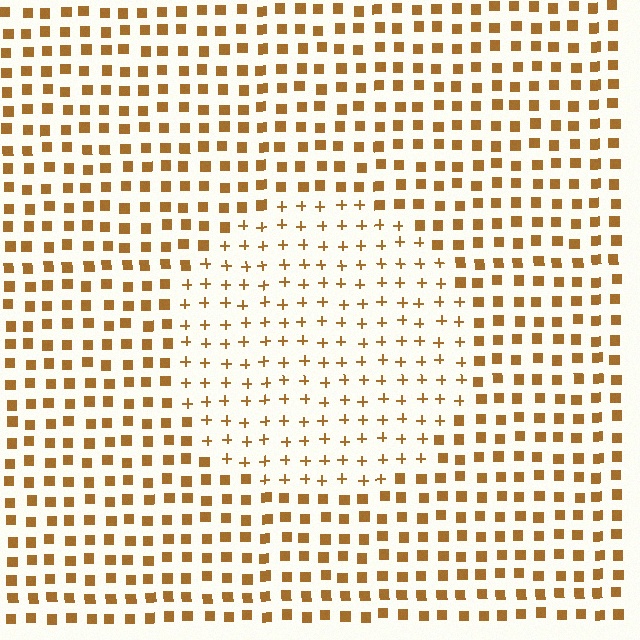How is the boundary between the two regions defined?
The boundary is defined by a change in element shape: plus signs inside vs. squares outside. All elements share the same color and spacing.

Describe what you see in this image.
The image is filled with small brown elements arranged in a uniform grid. A circle-shaped region contains plus signs, while the surrounding area contains squares. The boundary is defined purely by the change in element shape.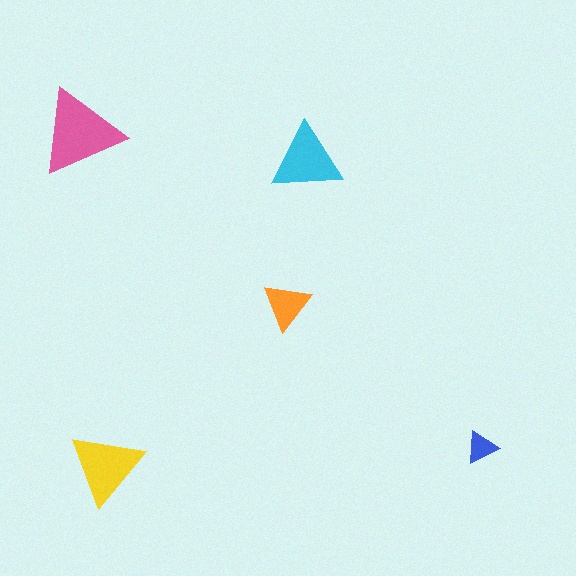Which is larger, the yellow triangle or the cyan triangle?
The yellow one.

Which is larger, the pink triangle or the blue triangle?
The pink one.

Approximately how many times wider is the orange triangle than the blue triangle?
About 1.5 times wider.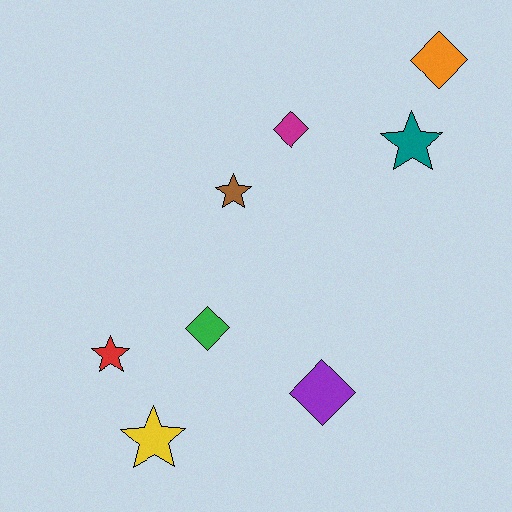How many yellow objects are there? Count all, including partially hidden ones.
There is 1 yellow object.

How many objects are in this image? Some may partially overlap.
There are 8 objects.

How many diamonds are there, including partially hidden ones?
There are 4 diamonds.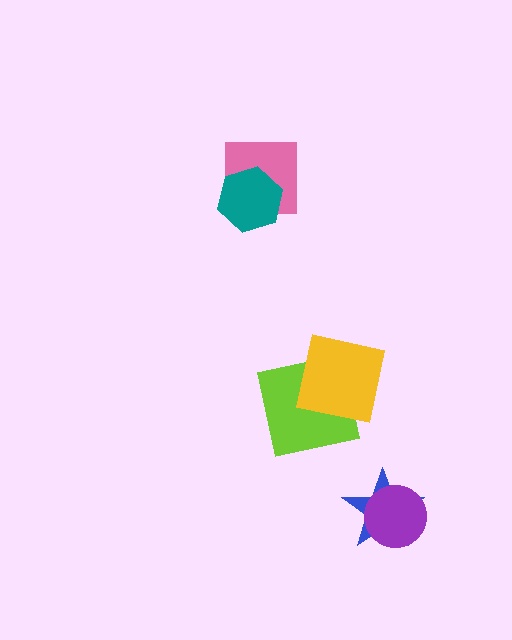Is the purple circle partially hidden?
No, no other shape covers it.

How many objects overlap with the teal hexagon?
1 object overlaps with the teal hexagon.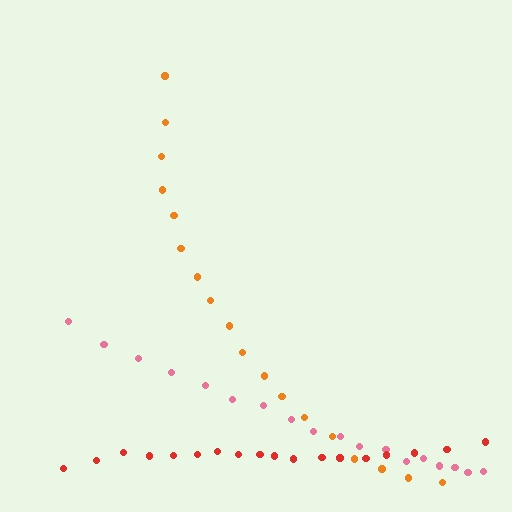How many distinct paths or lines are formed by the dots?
There are 3 distinct paths.